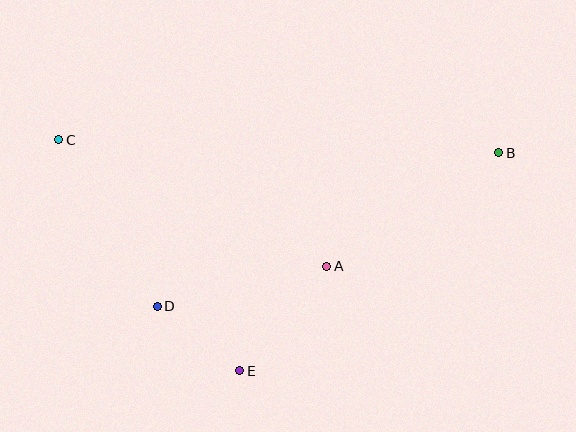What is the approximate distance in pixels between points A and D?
The distance between A and D is approximately 174 pixels.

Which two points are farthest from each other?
Points B and C are farthest from each other.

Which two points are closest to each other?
Points D and E are closest to each other.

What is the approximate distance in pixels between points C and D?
The distance between C and D is approximately 193 pixels.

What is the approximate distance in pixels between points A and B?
The distance between A and B is approximately 206 pixels.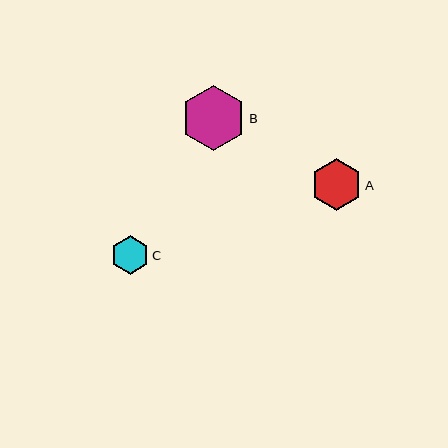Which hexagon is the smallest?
Hexagon C is the smallest with a size of approximately 38 pixels.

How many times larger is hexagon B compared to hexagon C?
Hexagon B is approximately 1.7 times the size of hexagon C.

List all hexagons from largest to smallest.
From largest to smallest: B, A, C.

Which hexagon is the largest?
Hexagon B is the largest with a size of approximately 65 pixels.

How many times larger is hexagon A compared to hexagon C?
Hexagon A is approximately 1.3 times the size of hexagon C.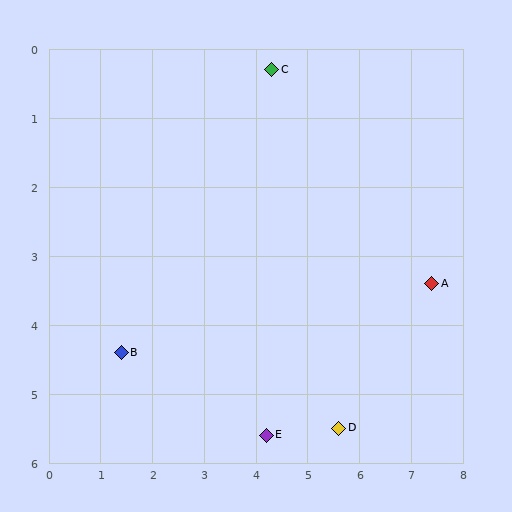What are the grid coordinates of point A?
Point A is at approximately (7.4, 3.4).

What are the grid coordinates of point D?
Point D is at approximately (5.6, 5.5).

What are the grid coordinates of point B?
Point B is at approximately (1.4, 4.4).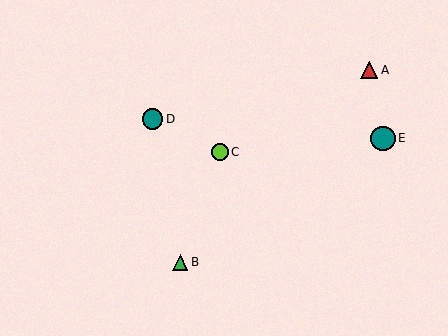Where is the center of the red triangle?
The center of the red triangle is at (369, 70).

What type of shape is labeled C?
Shape C is a lime circle.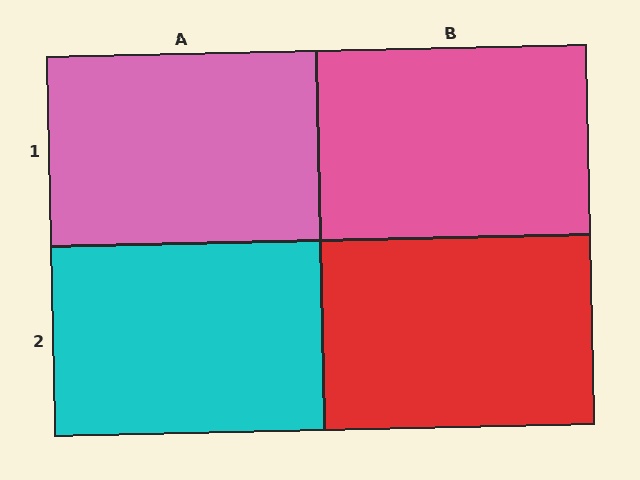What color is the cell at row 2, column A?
Cyan.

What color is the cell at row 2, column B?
Red.